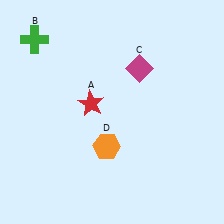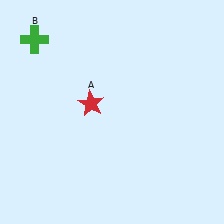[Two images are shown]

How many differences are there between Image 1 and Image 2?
There are 2 differences between the two images.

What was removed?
The magenta diamond (C), the orange hexagon (D) were removed in Image 2.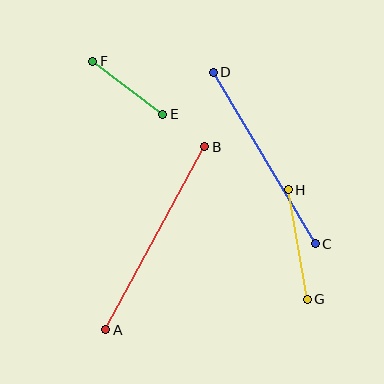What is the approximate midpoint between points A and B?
The midpoint is at approximately (155, 238) pixels.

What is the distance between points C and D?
The distance is approximately 200 pixels.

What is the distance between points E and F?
The distance is approximately 87 pixels.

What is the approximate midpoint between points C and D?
The midpoint is at approximately (264, 158) pixels.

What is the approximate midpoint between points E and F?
The midpoint is at approximately (128, 88) pixels.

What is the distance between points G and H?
The distance is approximately 111 pixels.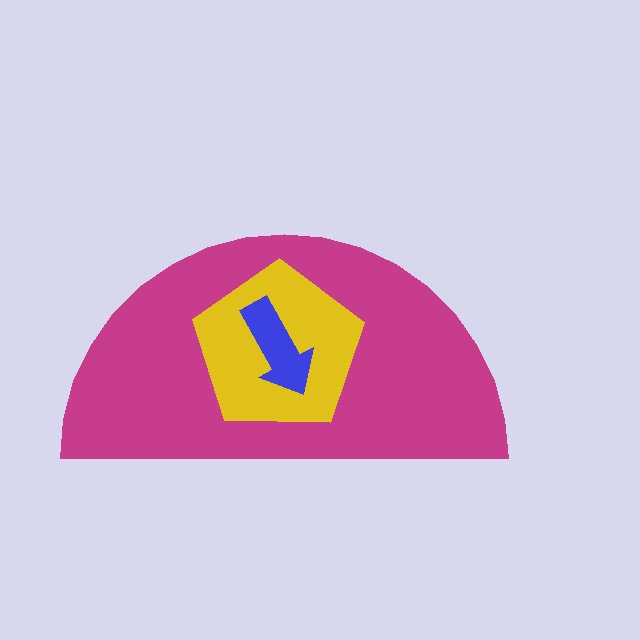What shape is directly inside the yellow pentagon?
The blue arrow.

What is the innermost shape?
The blue arrow.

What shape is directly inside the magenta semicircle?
The yellow pentagon.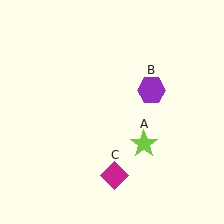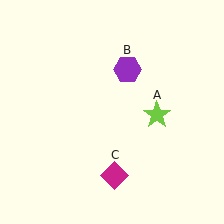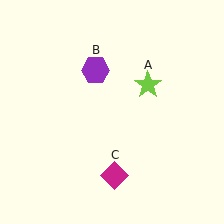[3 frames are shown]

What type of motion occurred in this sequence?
The lime star (object A), purple hexagon (object B) rotated counterclockwise around the center of the scene.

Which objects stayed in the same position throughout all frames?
Magenta diamond (object C) remained stationary.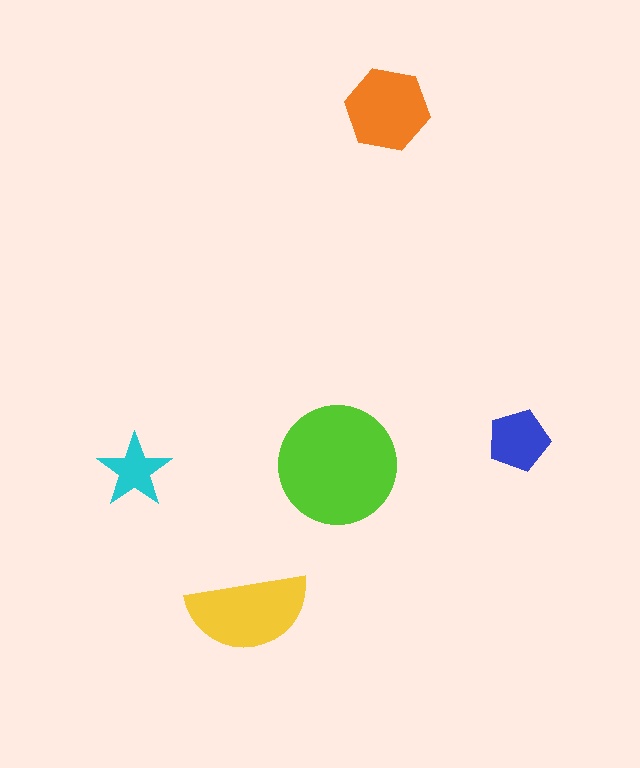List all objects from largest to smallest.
The lime circle, the yellow semicircle, the orange hexagon, the blue pentagon, the cyan star.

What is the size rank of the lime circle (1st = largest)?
1st.